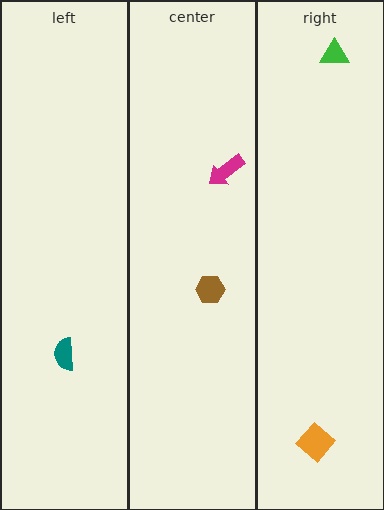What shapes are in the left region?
The teal semicircle.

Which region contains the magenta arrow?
The center region.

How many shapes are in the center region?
2.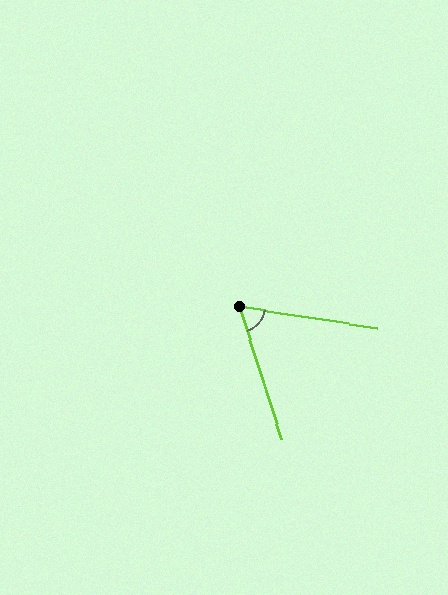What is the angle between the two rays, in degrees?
Approximately 63 degrees.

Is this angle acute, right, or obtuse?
It is acute.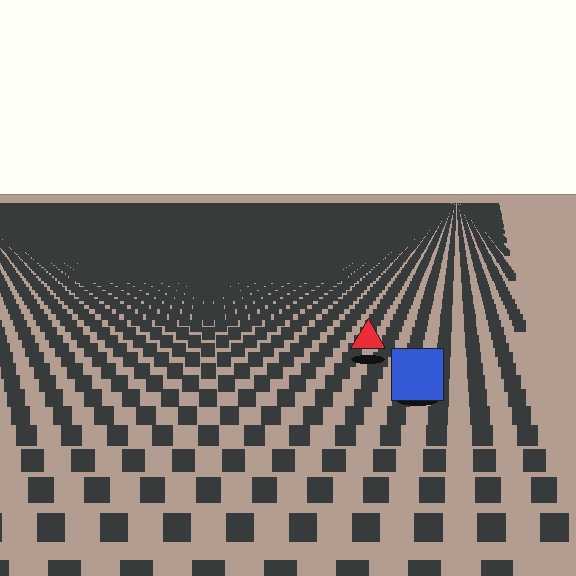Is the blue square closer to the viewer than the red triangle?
Yes. The blue square is closer — you can tell from the texture gradient: the ground texture is coarser near it.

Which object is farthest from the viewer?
The red triangle is farthest from the viewer. It appears smaller and the ground texture around it is denser.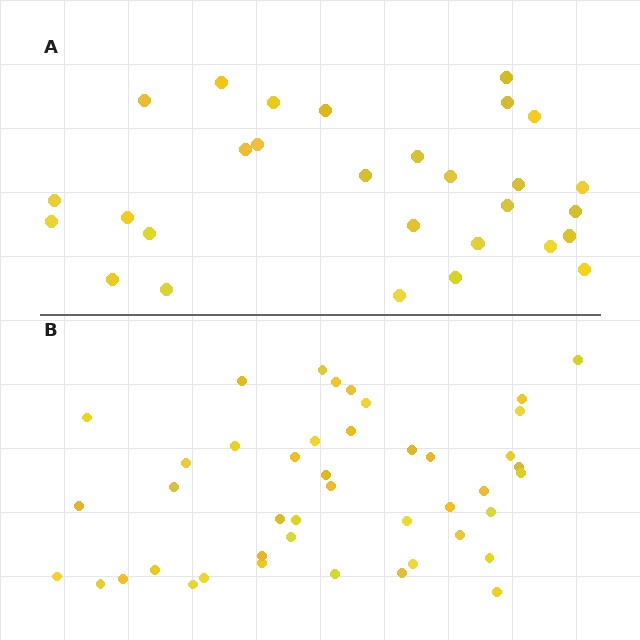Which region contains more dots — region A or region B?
Region B (the bottom region) has more dots.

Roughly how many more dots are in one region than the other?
Region B has approximately 15 more dots than region A.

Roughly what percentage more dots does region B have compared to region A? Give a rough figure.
About 50% more.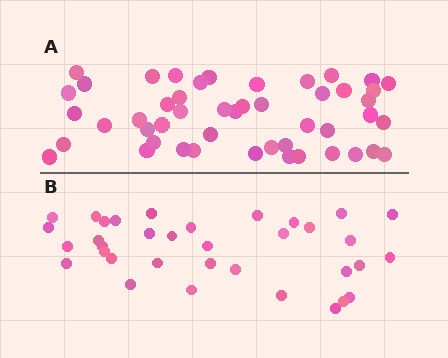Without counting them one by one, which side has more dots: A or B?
Region A (the top region) has more dots.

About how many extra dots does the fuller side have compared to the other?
Region A has approximately 15 more dots than region B.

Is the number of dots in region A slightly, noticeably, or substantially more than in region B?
Region A has noticeably more, but not dramatically so. The ratio is roughly 1.4 to 1.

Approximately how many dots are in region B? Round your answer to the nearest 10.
About 40 dots. (The exact count is 35, which rounds to 40.)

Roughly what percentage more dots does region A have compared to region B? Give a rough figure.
About 35% more.